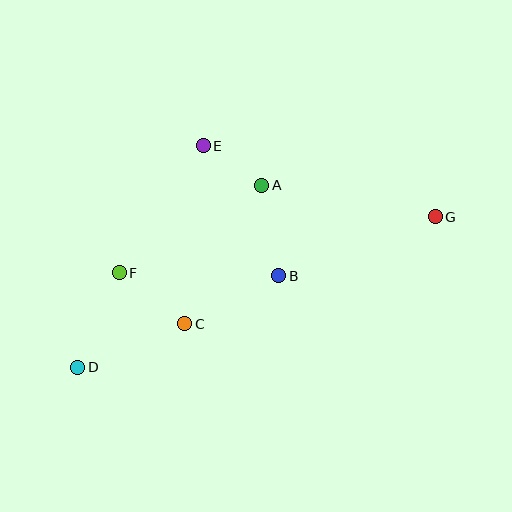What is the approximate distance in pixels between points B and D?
The distance between B and D is approximately 221 pixels.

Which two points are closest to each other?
Points A and E are closest to each other.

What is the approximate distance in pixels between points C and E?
The distance between C and E is approximately 179 pixels.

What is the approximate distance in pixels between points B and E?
The distance between B and E is approximately 150 pixels.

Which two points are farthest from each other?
Points D and G are farthest from each other.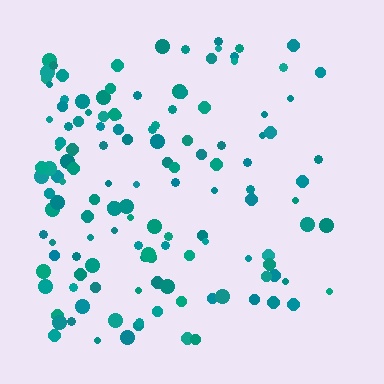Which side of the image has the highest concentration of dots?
The left.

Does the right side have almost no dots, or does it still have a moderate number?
Still a moderate number, just noticeably fewer than the left.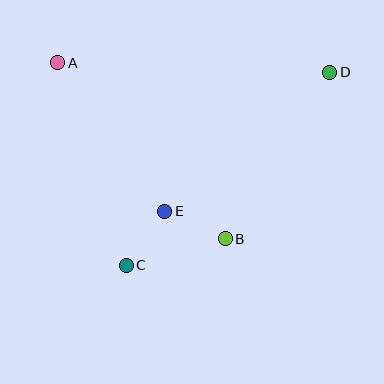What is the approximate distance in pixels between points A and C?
The distance between A and C is approximately 214 pixels.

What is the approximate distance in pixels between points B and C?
The distance between B and C is approximately 103 pixels.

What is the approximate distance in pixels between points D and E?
The distance between D and E is approximately 216 pixels.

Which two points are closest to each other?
Points C and E are closest to each other.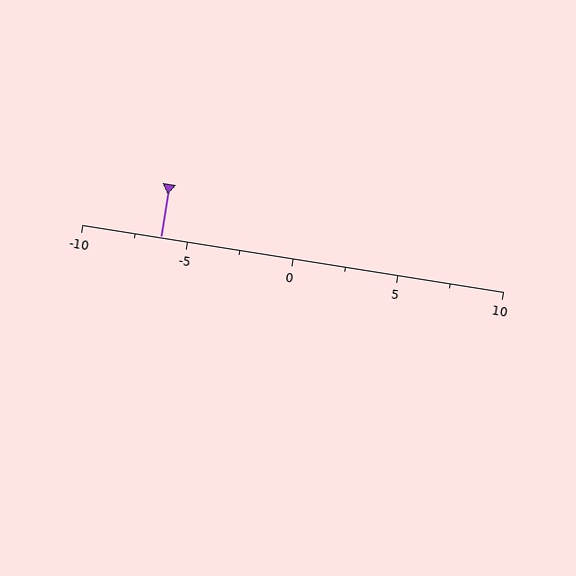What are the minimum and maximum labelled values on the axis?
The axis runs from -10 to 10.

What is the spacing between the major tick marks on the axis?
The major ticks are spaced 5 apart.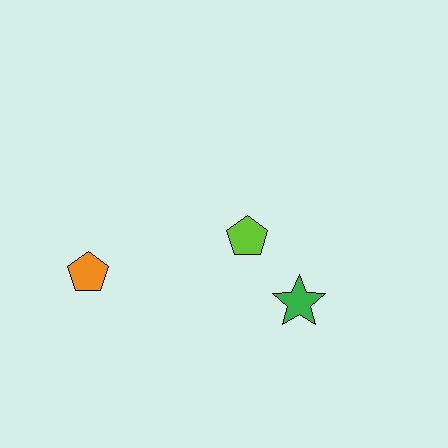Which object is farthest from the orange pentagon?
The green star is farthest from the orange pentagon.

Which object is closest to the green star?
The lime pentagon is closest to the green star.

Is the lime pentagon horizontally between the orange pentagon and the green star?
Yes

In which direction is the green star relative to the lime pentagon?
The green star is below the lime pentagon.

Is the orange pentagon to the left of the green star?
Yes